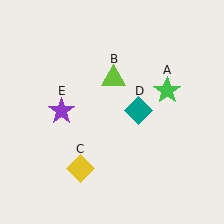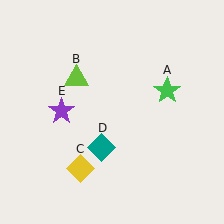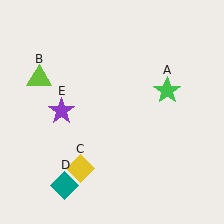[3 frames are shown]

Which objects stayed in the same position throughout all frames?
Green star (object A) and yellow diamond (object C) and purple star (object E) remained stationary.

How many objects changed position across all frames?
2 objects changed position: lime triangle (object B), teal diamond (object D).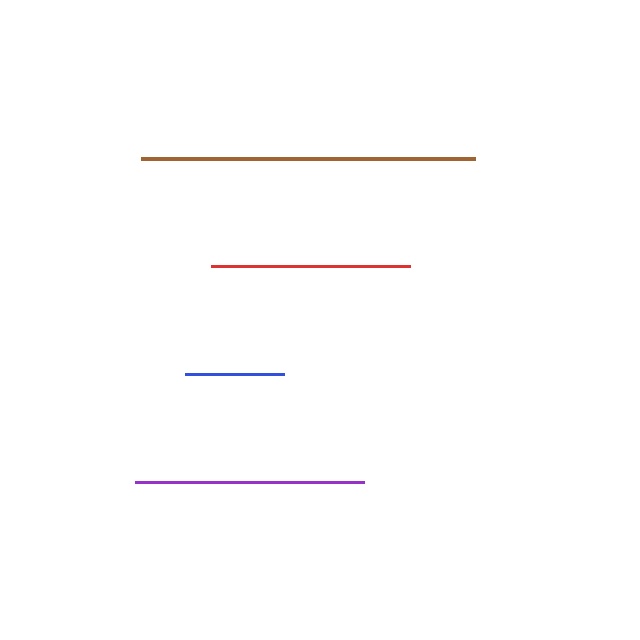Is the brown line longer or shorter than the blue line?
The brown line is longer than the blue line.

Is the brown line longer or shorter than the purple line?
The brown line is longer than the purple line.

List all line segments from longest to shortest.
From longest to shortest: brown, purple, red, blue.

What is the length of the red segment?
The red segment is approximately 199 pixels long.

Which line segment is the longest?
The brown line is the longest at approximately 334 pixels.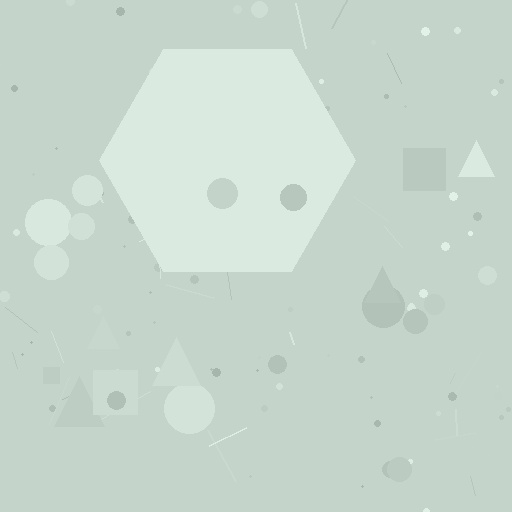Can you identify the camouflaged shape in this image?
The camouflaged shape is a hexagon.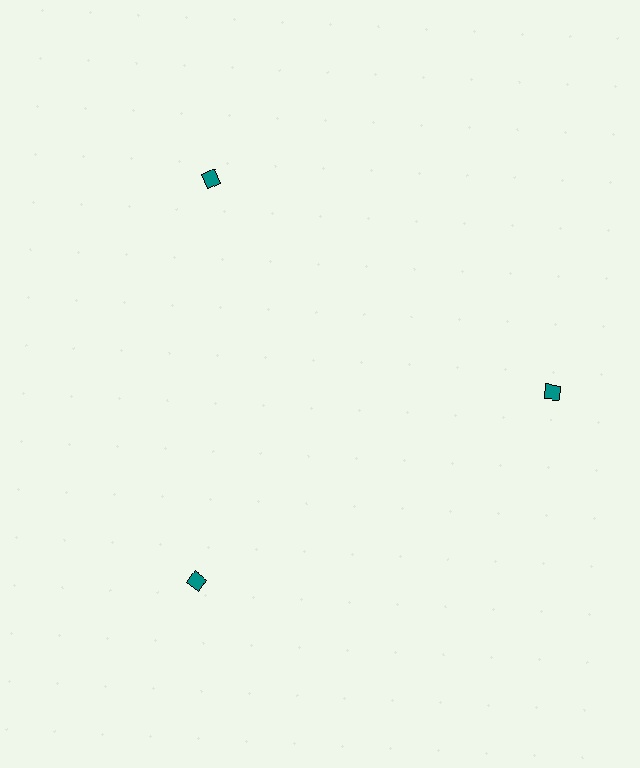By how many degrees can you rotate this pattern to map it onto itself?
The pattern maps onto itself every 120 degrees of rotation.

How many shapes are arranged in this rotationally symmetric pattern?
There are 3 shapes, arranged in 3 groups of 1.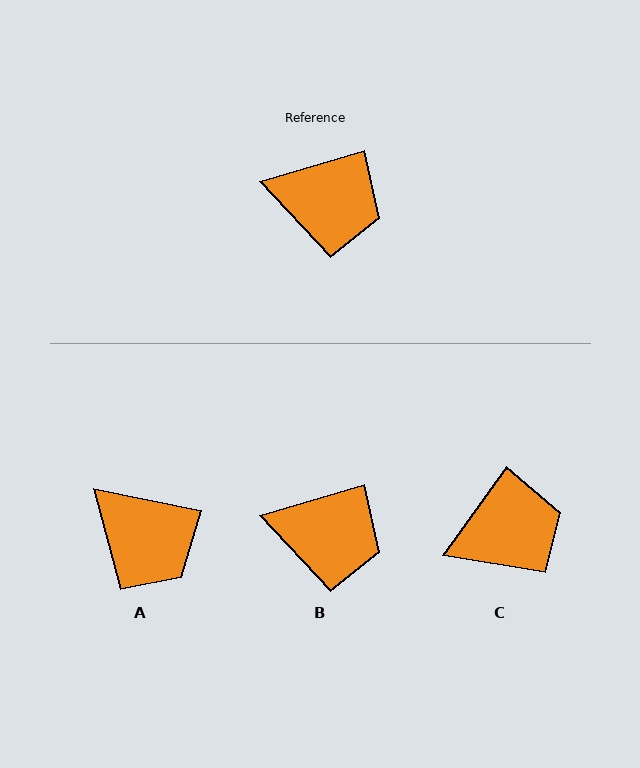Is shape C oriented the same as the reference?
No, it is off by about 37 degrees.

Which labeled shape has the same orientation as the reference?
B.